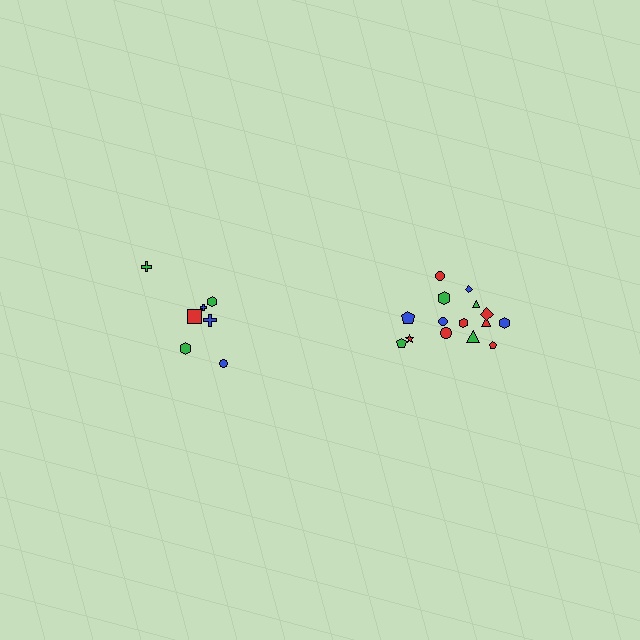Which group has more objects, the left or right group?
The right group.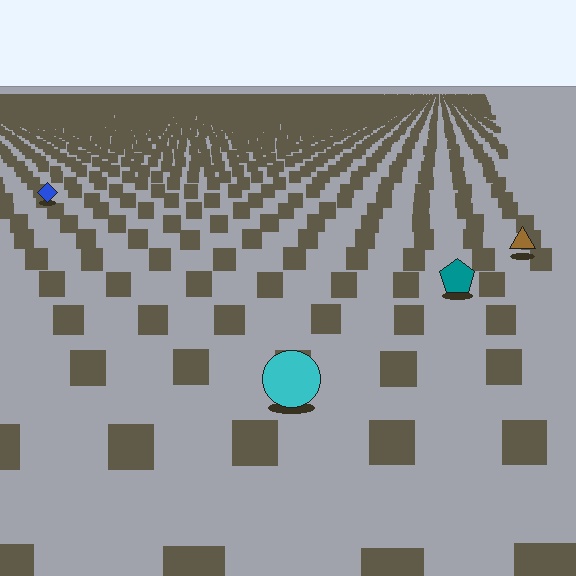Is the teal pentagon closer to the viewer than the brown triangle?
Yes. The teal pentagon is closer — you can tell from the texture gradient: the ground texture is coarser near it.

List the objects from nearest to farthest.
From nearest to farthest: the cyan circle, the teal pentagon, the brown triangle, the blue diamond.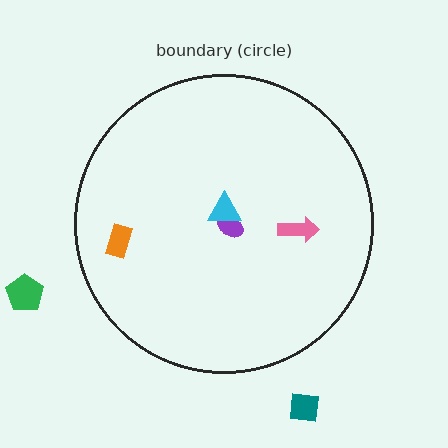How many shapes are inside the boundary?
4 inside, 2 outside.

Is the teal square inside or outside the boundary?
Outside.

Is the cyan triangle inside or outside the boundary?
Inside.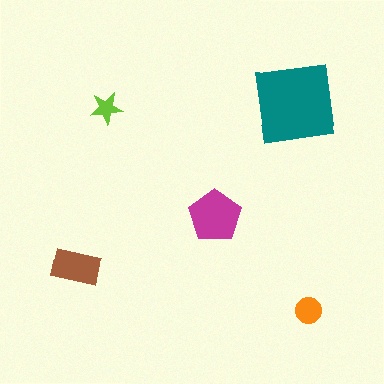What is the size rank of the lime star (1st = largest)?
5th.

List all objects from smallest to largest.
The lime star, the orange circle, the brown rectangle, the magenta pentagon, the teal square.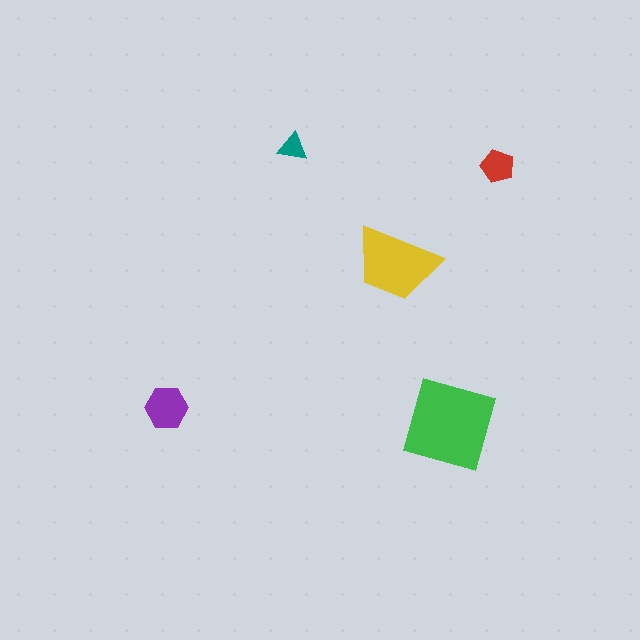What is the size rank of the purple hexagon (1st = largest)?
3rd.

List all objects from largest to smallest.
The green diamond, the yellow trapezoid, the purple hexagon, the red pentagon, the teal triangle.